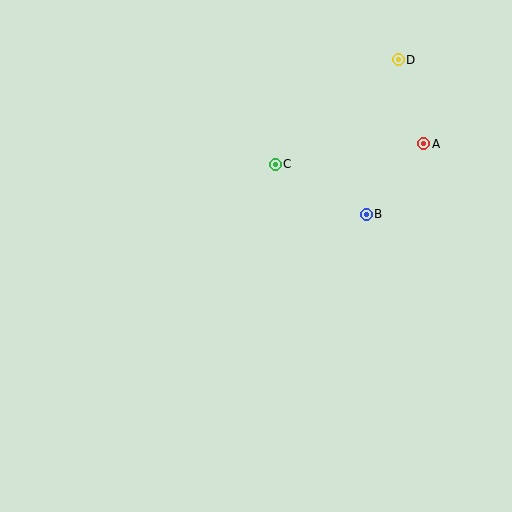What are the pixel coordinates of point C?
Point C is at (275, 164).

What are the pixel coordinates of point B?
Point B is at (366, 214).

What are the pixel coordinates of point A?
Point A is at (424, 144).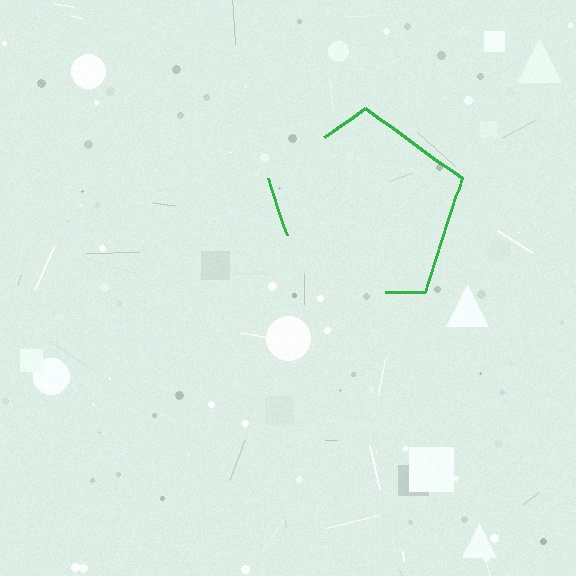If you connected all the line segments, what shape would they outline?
They would outline a pentagon.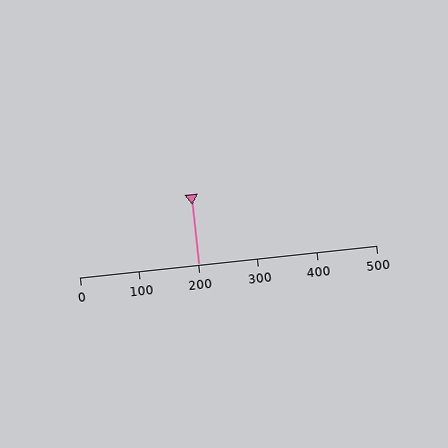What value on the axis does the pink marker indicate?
The marker indicates approximately 200.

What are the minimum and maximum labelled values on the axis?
The axis runs from 0 to 500.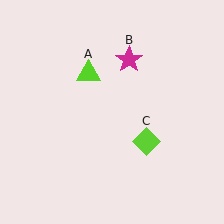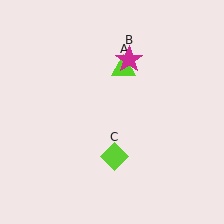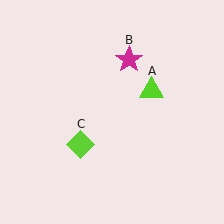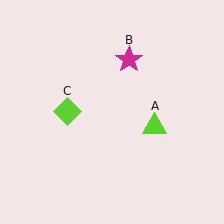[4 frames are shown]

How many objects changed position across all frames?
2 objects changed position: lime triangle (object A), lime diamond (object C).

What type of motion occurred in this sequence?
The lime triangle (object A), lime diamond (object C) rotated clockwise around the center of the scene.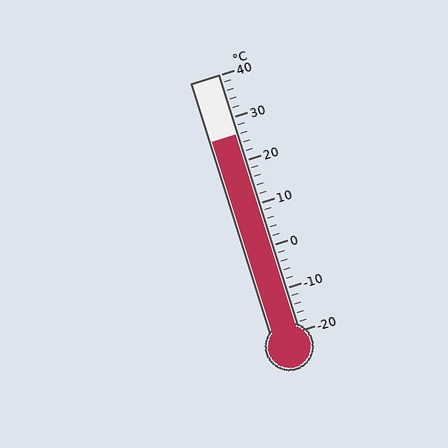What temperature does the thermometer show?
The thermometer shows approximately 26°C.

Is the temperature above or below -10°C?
The temperature is above -10°C.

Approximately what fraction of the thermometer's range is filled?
The thermometer is filled to approximately 75% of its range.